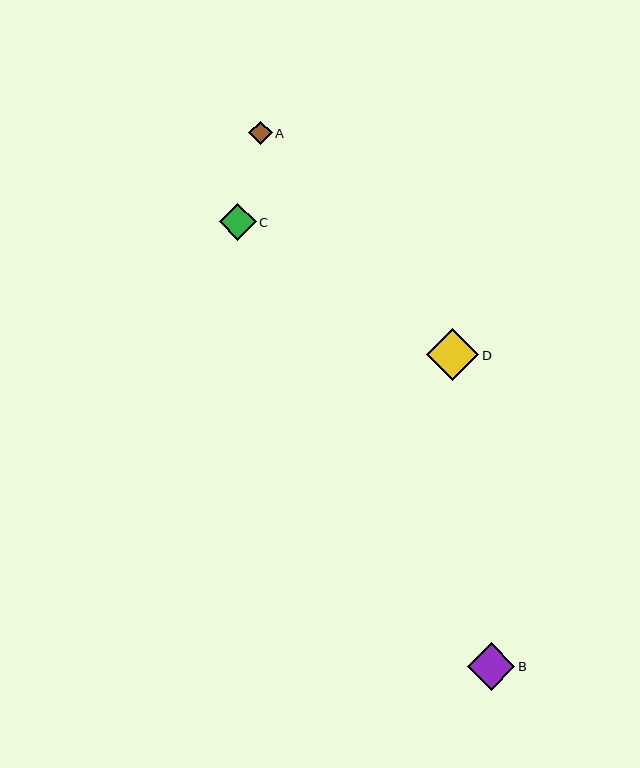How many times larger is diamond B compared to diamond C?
Diamond B is approximately 1.3 times the size of diamond C.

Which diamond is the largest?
Diamond D is the largest with a size of approximately 52 pixels.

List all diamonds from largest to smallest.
From largest to smallest: D, B, C, A.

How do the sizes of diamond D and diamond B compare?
Diamond D and diamond B are approximately the same size.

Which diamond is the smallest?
Diamond A is the smallest with a size of approximately 23 pixels.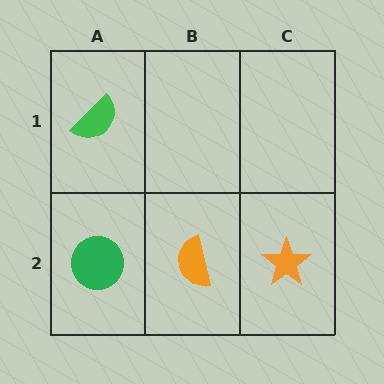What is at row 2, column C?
An orange star.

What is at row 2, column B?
An orange semicircle.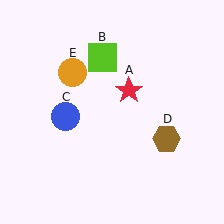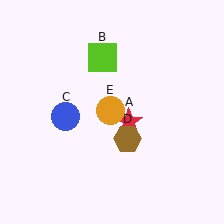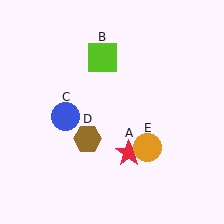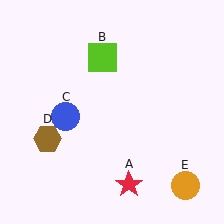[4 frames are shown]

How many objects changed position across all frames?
3 objects changed position: red star (object A), brown hexagon (object D), orange circle (object E).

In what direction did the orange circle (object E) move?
The orange circle (object E) moved down and to the right.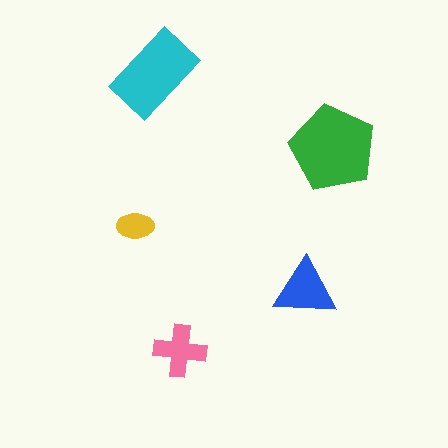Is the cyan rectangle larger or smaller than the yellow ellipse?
Larger.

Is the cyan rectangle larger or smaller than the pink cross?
Larger.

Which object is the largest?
The green pentagon.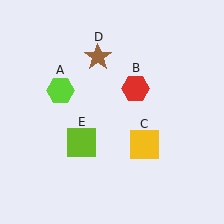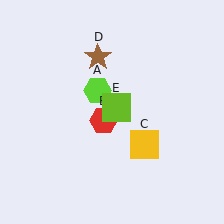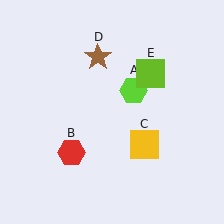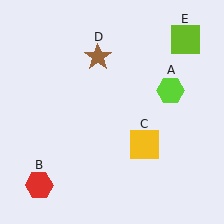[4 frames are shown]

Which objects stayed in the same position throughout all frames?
Yellow square (object C) and brown star (object D) remained stationary.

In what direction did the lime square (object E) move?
The lime square (object E) moved up and to the right.